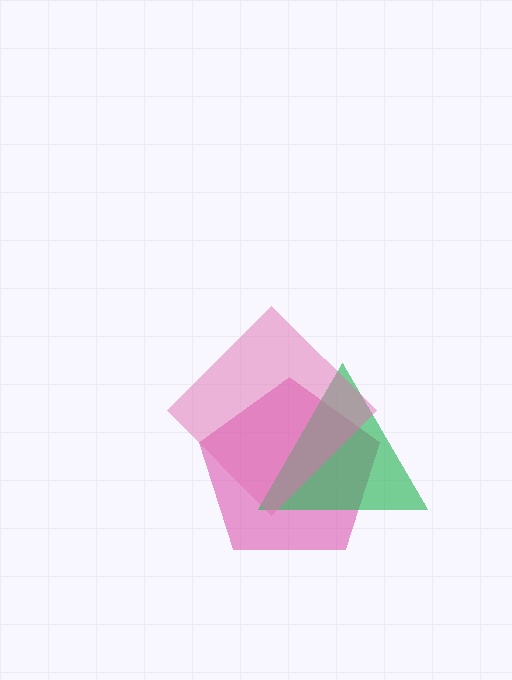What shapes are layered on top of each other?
The layered shapes are: a magenta pentagon, a green triangle, a pink diamond.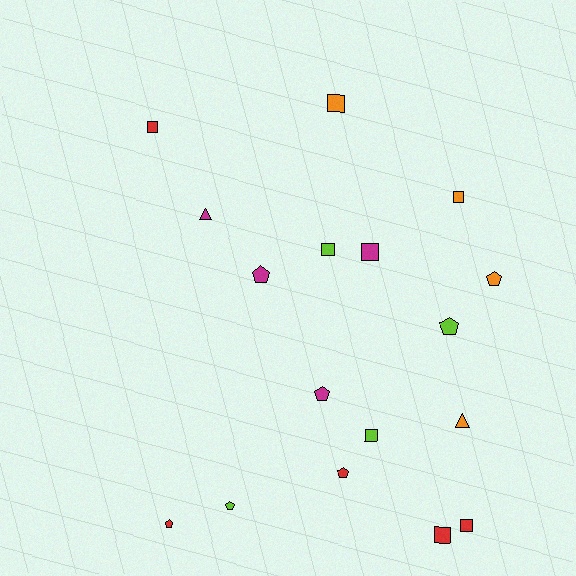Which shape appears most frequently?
Square, with 8 objects.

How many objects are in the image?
There are 17 objects.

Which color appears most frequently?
Red, with 5 objects.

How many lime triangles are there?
There are no lime triangles.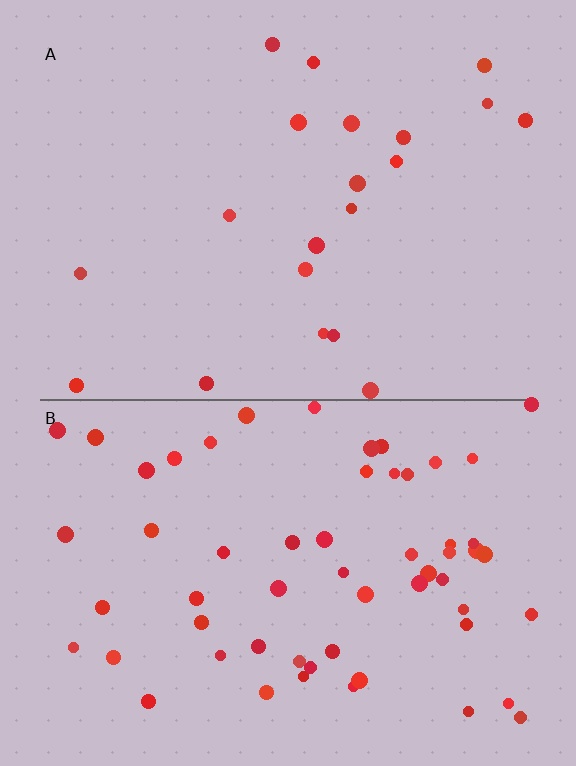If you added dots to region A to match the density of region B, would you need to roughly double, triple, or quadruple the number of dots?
Approximately triple.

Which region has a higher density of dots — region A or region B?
B (the bottom).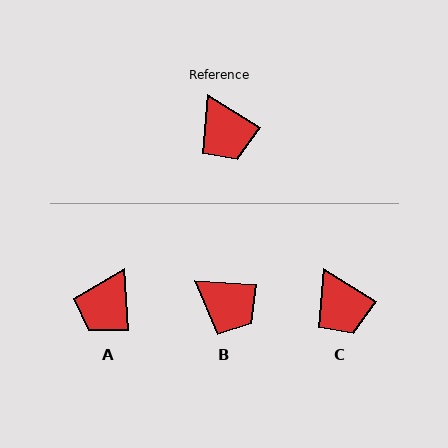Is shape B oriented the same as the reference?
No, it is off by about 28 degrees.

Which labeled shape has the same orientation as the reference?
C.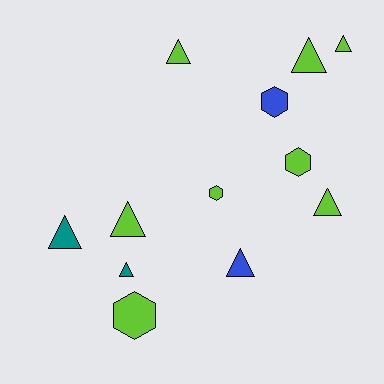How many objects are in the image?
There are 12 objects.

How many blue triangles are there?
There is 1 blue triangle.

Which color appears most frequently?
Lime, with 8 objects.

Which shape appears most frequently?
Triangle, with 8 objects.